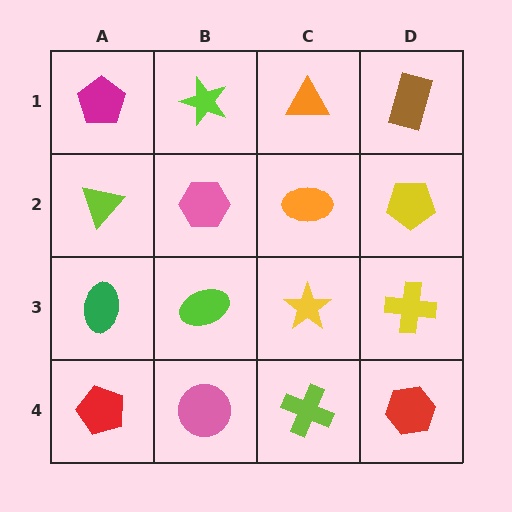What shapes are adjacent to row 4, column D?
A yellow cross (row 3, column D), a lime cross (row 4, column C).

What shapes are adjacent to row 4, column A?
A green ellipse (row 3, column A), a pink circle (row 4, column B).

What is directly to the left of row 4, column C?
A pink circle.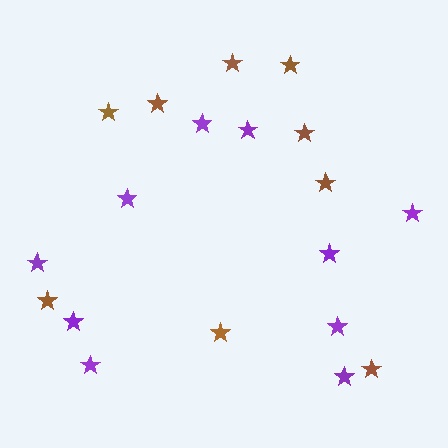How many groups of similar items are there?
There are 2 groups: one group of brown stars (9) and one group of purple stars (10).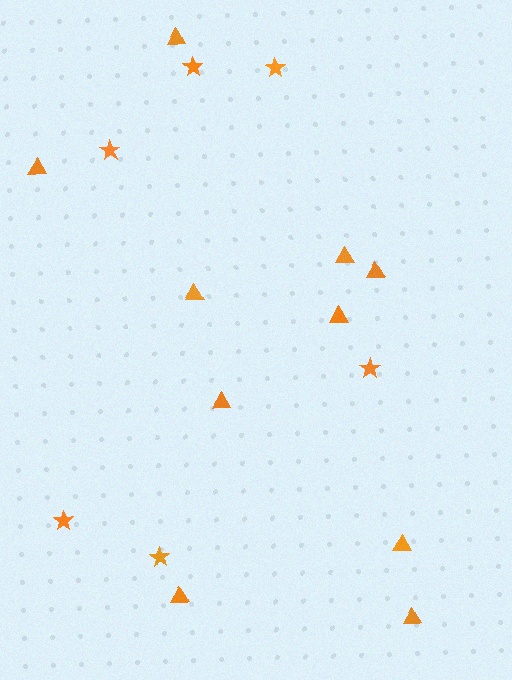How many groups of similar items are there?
There are 2 groups: one group of triangles (10) and one group of stars (6).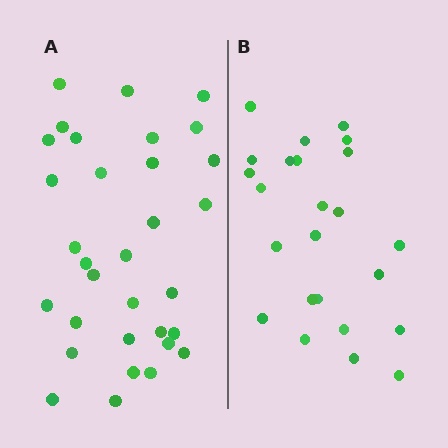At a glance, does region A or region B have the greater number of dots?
Region A (the left region) has more dots.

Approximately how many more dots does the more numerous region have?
Region A has roughly 8 or so more dots than region B.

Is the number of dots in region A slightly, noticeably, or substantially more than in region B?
Region A has noticeably more, but not dramatically so. The ratio is roughly 1.3 to 1.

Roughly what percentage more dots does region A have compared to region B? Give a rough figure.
About 35% more.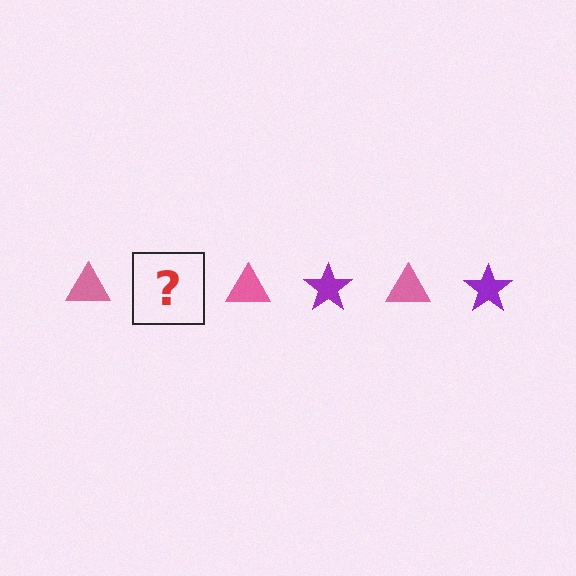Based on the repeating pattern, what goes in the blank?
The blank should be a purple star.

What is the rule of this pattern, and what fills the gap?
The rule is that the pattern alternates between pink triangle and purple star. The gap should be filled with a purple star.